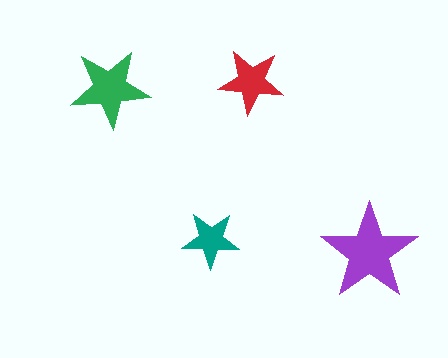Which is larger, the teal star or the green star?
The green one.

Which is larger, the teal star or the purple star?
The purple one.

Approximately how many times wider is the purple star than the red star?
About 1.5 times wider.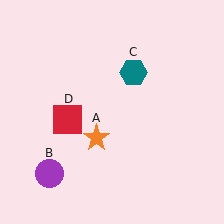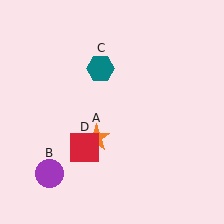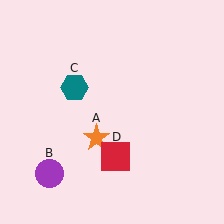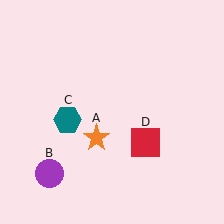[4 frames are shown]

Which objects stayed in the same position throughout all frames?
Orange star (object A) and purple circle (object B) remained stationary.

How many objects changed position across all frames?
2 objects changed position: teal hexagon (object C), red square (object D).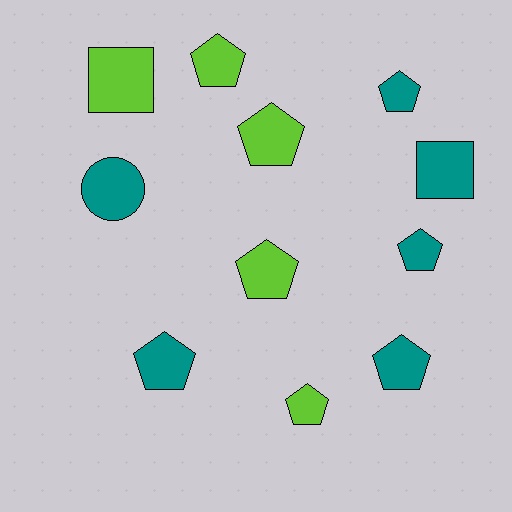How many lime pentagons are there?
There are 4 lime pentagons.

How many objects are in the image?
There are 11 objects.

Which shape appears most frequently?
Pentagon, with 8 objects.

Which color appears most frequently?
Teal, with 6 objects.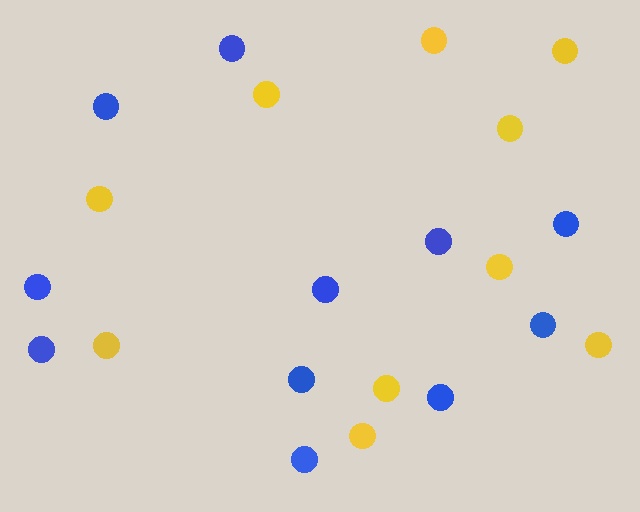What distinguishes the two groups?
There are 2 groups: one group of yellow circles (10) and one group of blue circles (11).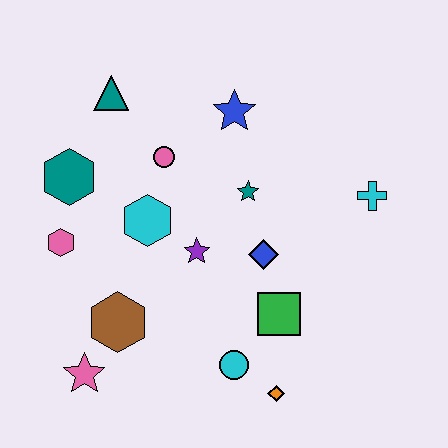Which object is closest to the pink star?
The brown hexagon is closest to the pink star.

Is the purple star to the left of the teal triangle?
No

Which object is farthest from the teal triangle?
The orange diamond is farthest from the teal triangle.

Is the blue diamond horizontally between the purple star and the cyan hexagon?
No